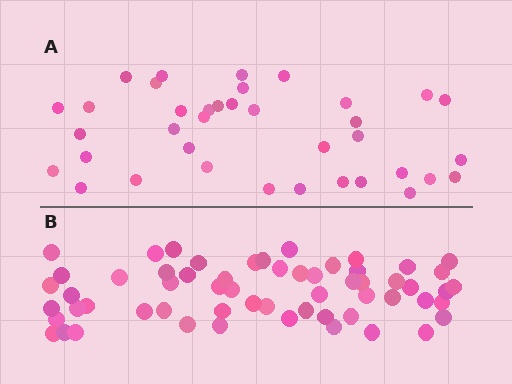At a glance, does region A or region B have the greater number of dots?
Region B (the bottom region) has more dots.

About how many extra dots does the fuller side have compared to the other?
Region B has approximately 20 more dots than region A.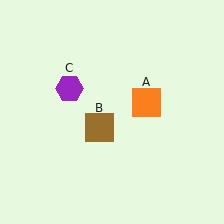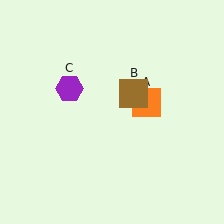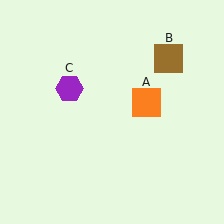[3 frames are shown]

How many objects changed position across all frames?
1 object changed position: brown square (object B).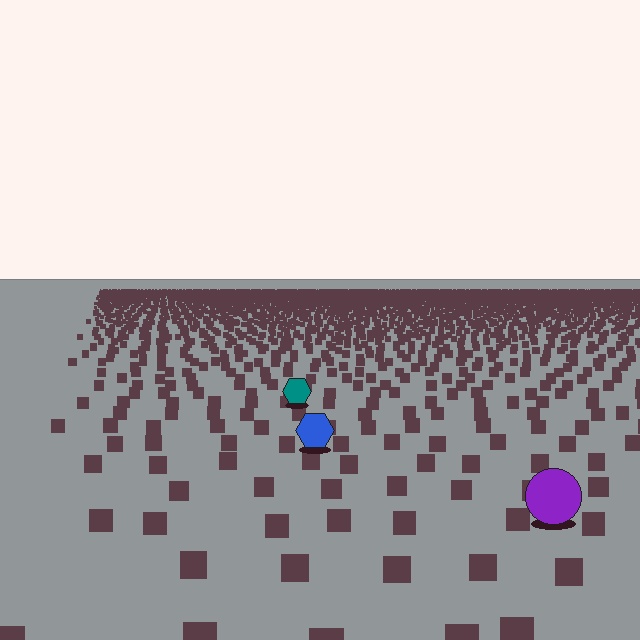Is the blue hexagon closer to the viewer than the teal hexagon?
Yes. The blue hexagon is closer — you can tell from the texture gradient: the ground texture is coarser near it.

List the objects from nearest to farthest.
From nearest to farthest: the purple circle, the blue hexagon, the teal hexagon.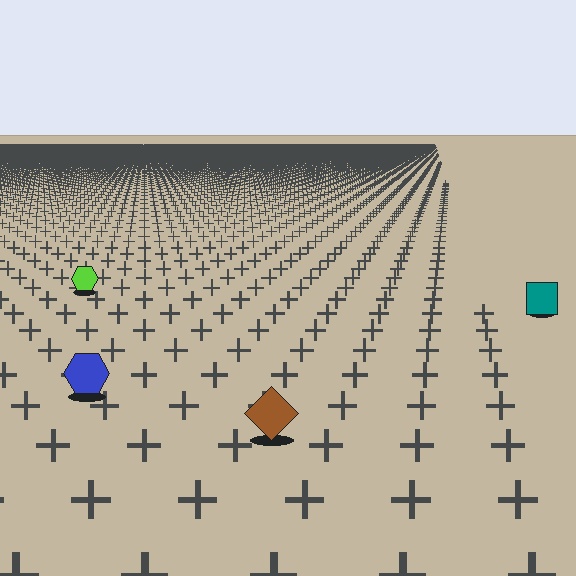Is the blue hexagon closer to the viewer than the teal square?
Yes. The blue hexagon is closer — you can tell from the texture gradient: the ground texture is coarser near it.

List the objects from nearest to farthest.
From nearest to farthest: the brown diamond, the blue hexagon, the teal square, the lime hexagon.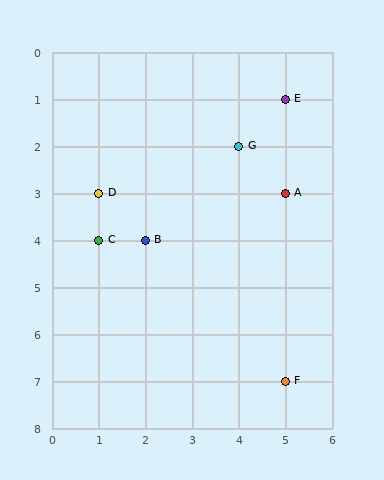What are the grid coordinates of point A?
Point A is at grid coordinates (5, 3).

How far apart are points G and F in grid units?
Points G and F are 1 column and 5 rows apart (about 5.1 grid units diagonally).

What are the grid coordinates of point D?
Point D is at grid coordinates (1, 3).